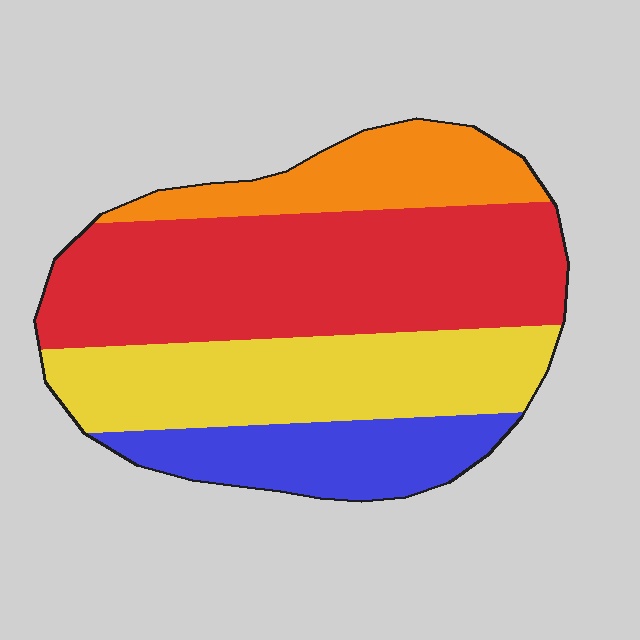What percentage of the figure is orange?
Orange takes up about one sixth (1/6) of the figure.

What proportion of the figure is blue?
Blue covers 16% of the figure.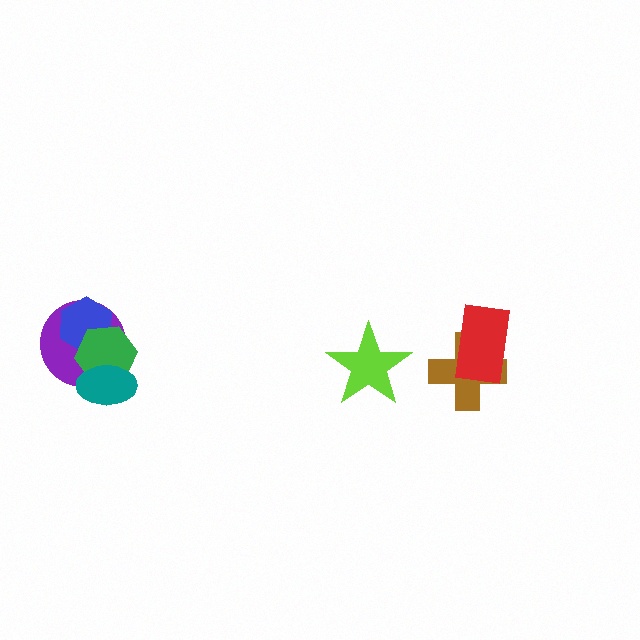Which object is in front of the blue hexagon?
The green hexagon is in front of the blue hexagon.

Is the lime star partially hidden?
No, no other shape covers it.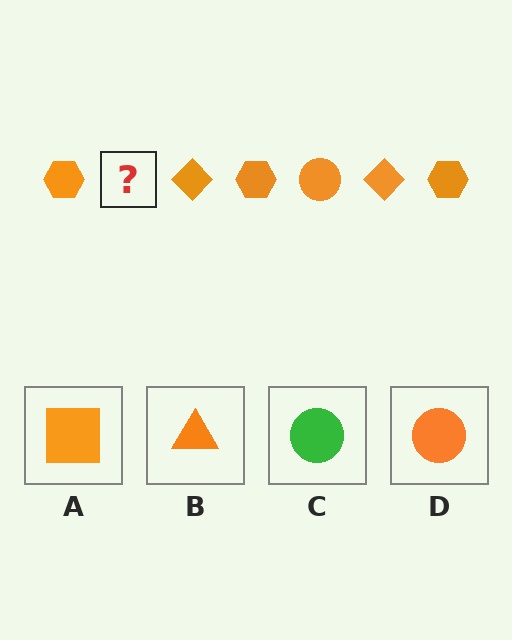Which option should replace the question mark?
Option D.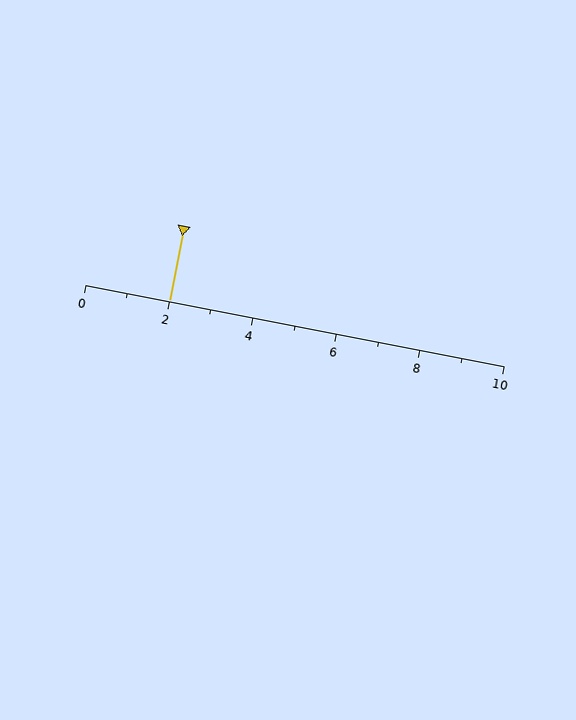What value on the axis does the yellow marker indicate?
The marker indicates approximately 2.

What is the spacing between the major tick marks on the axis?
The major ticks are spaced 2 apart.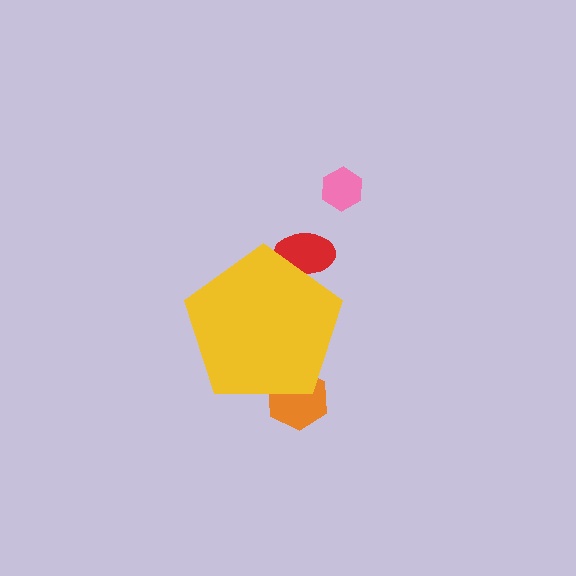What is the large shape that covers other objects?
A yellow pentagon.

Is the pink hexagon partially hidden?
No, the pink hexagon is fully visible.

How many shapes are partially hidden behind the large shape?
2 shapes are partially hidden.